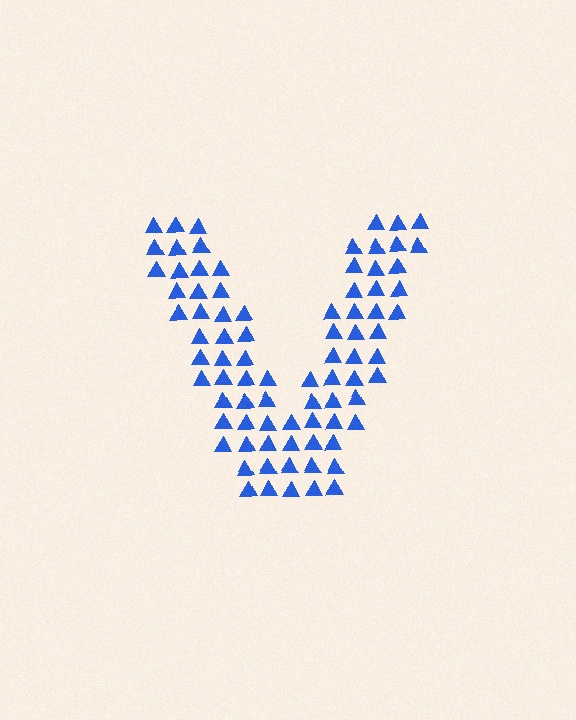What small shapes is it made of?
It is made of small triangles.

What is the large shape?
The large shape is the letter V.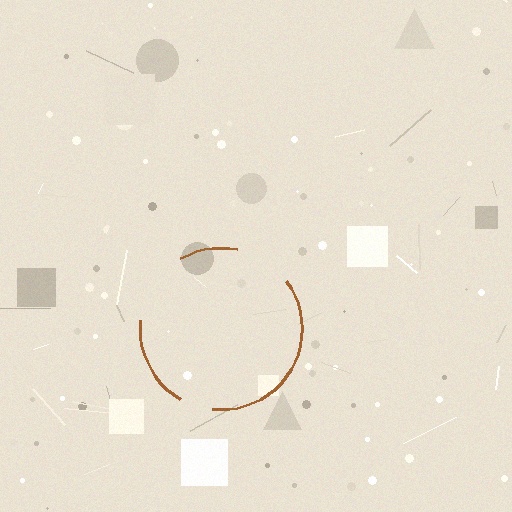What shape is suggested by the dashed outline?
The dashed outline suggests a circle.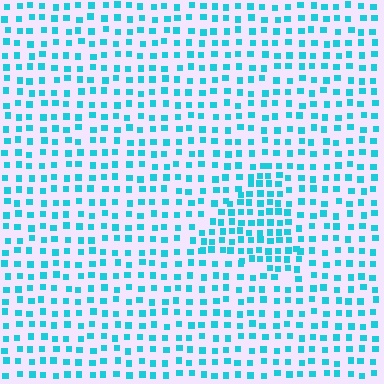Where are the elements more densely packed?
The elements are more densely packed inside the triangle boundary.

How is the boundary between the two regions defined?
The boundary is defined by a change in element density (approximately 1.7x ratio). All elements are the same color, size, and shape.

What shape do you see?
I see a triangle.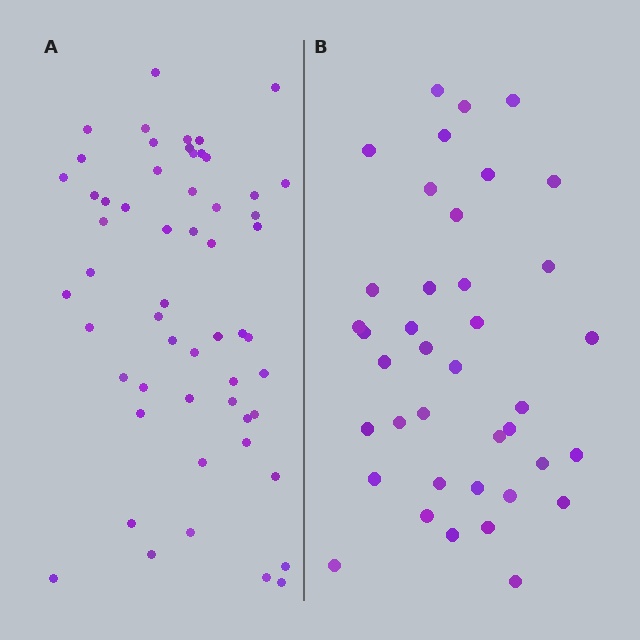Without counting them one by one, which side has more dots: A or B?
Region A (the left region) has more dots.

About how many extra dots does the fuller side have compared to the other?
Region A has approximately 15 more dots than region B.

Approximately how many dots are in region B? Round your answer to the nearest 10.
About 40 dots. (The exact count is 39, which rounds to 40.)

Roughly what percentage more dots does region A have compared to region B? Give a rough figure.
About 45% more.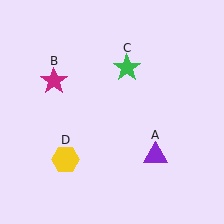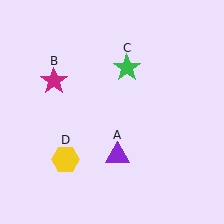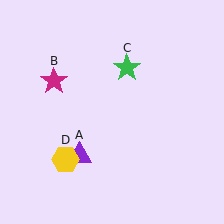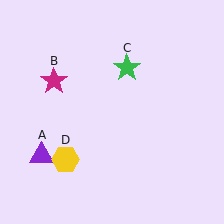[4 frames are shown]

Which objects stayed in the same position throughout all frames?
Magenta star (object B) and green star (object C) and yellow hexagon (object D) remained stationary.